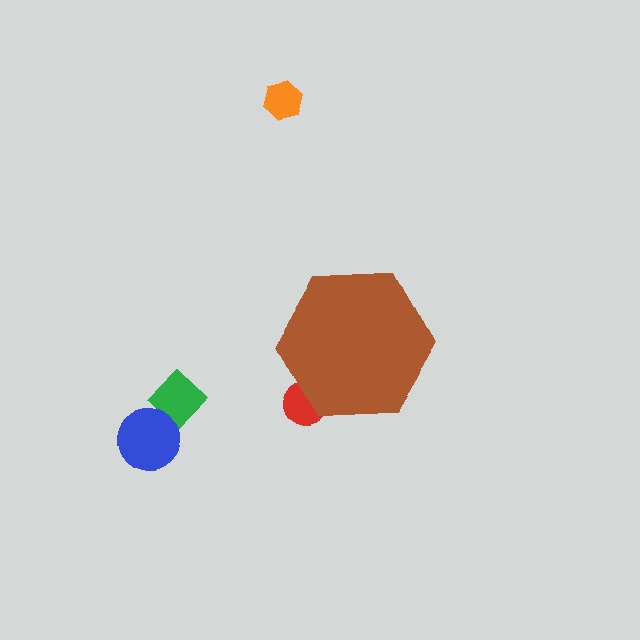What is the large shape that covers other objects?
A brown hexagon.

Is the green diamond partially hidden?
No, the green diamond is fully visible.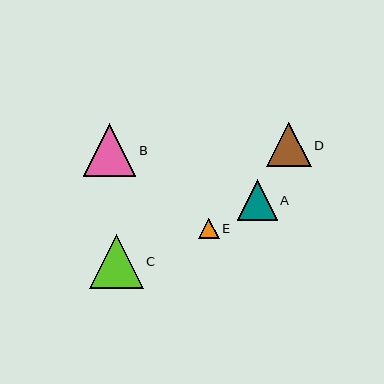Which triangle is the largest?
Triangle C is the largest with a size of approximately 54 pixels.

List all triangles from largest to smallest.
From largest to smallest: C, B, D, A, E.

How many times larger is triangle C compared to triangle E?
Triangle C is approximately 2.6 times the size of triangle E.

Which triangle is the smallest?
Triangle E is the smallest with a size of approximately 21 pixels.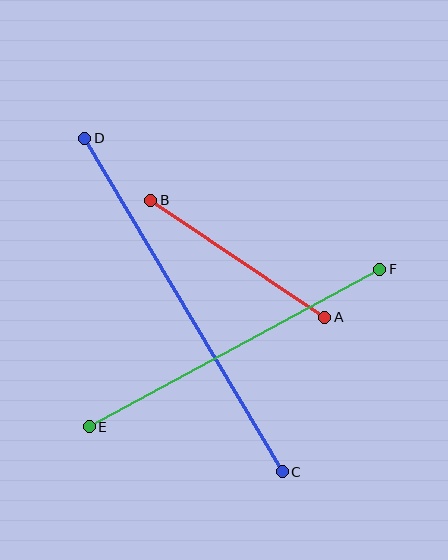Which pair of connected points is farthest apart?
Points C and D are farthest apart.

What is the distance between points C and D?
The distance is approximately 387 pixels.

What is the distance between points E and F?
The distance is approximately 331 pixels.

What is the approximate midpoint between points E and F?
The midpoint is at approximately (234, 348) pixels.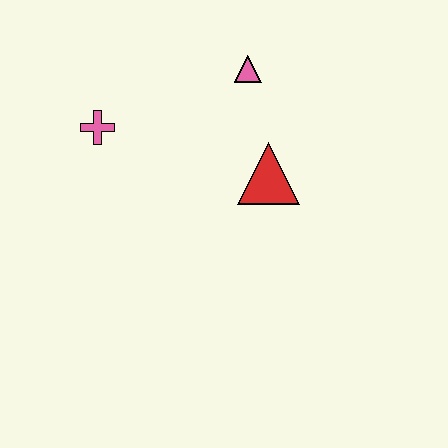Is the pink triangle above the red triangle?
Yes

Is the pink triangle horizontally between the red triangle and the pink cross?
Yes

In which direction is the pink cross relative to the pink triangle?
The pink cross is to the left of the pink triangle.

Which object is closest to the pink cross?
The pink triangle is closest to the pink cross.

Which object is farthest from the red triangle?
The pink cross is farthest from the red triangle.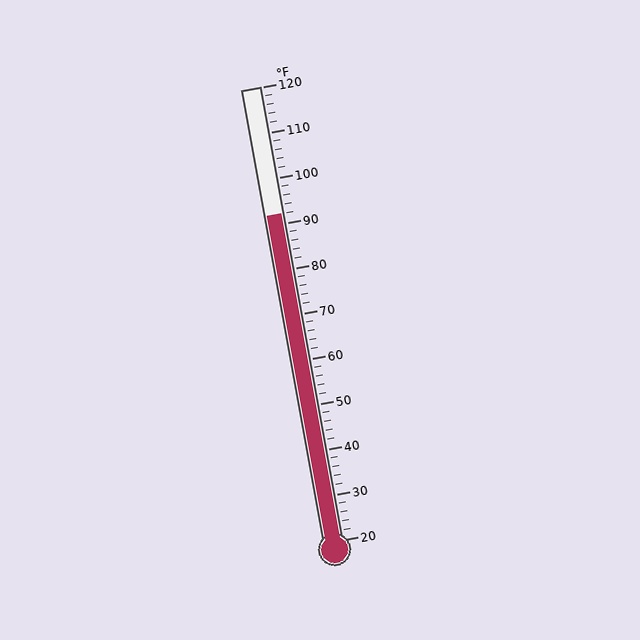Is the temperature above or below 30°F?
The temperature is above 30°F.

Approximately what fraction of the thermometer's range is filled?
The thermometer is filled to approximately 70% of its range.